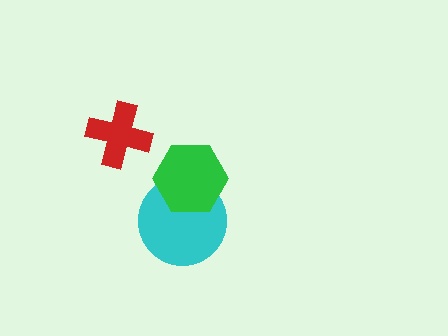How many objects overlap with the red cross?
0 objects overlap with the red cross.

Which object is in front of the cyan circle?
The green hexagon is in front of the cyan circle.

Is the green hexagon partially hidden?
No, no other shape covers it.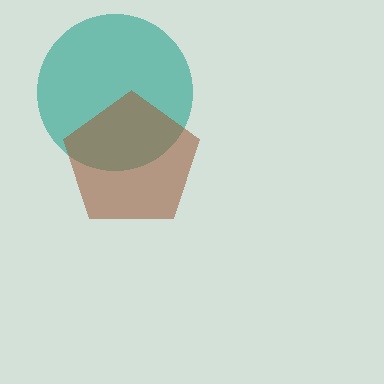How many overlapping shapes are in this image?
There are 2 overlapping shapes in the image.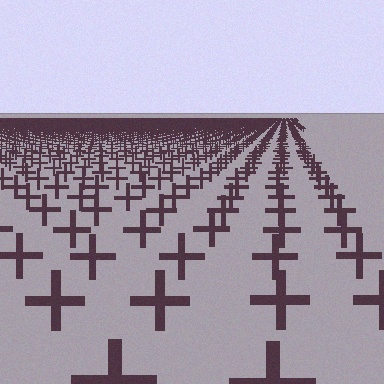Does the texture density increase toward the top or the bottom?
Density increases toward the top.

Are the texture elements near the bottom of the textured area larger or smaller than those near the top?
Larger. Near the bottom, elements are closer to the viewer and appear at a bigger on-screen size.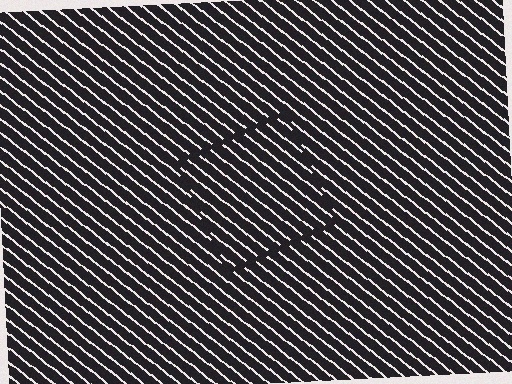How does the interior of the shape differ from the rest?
The interior of the shape contains the same grating, shifted by half a period — the contour is defined by the phase discontinuity where line-ends from the inner and outer gratings abut.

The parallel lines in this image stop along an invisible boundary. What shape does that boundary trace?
An illusory square. The interior of the shape contains the same grating, shifted by half a period — the contour is defined by the phase discontinuity where line-ends from the inner and outer gratings abut.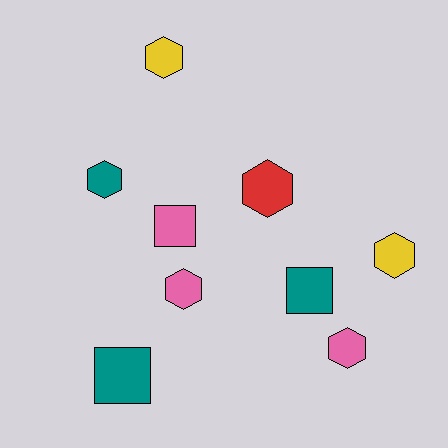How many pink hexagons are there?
There are 2 pink hexagons.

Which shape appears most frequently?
Hexagon, with 6 objects.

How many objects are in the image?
There are 9 objects.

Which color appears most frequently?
Teal, with 3 objects.